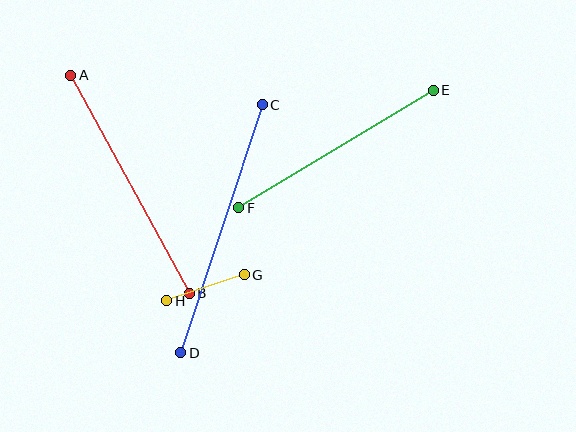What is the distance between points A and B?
The distance is approximately 249 pixels.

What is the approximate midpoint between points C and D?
The midpoint is at approximately (222, 229) pixels.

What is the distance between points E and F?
The distance is approximately 227 pixels.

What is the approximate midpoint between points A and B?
The midpoint is at approximately (130, 184) pixels.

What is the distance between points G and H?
The distance is approximately 82 pixels.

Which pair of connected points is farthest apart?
Points C and D are farthest apart.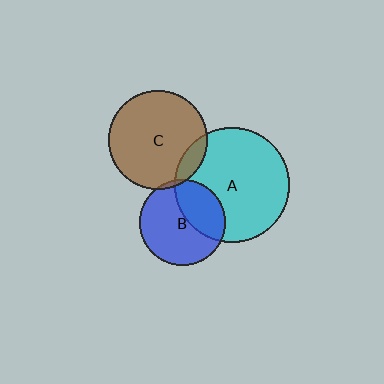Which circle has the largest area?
Circle A (cyan).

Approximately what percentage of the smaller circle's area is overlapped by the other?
Approximately 35%.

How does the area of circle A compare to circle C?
Approximately 1.4 times.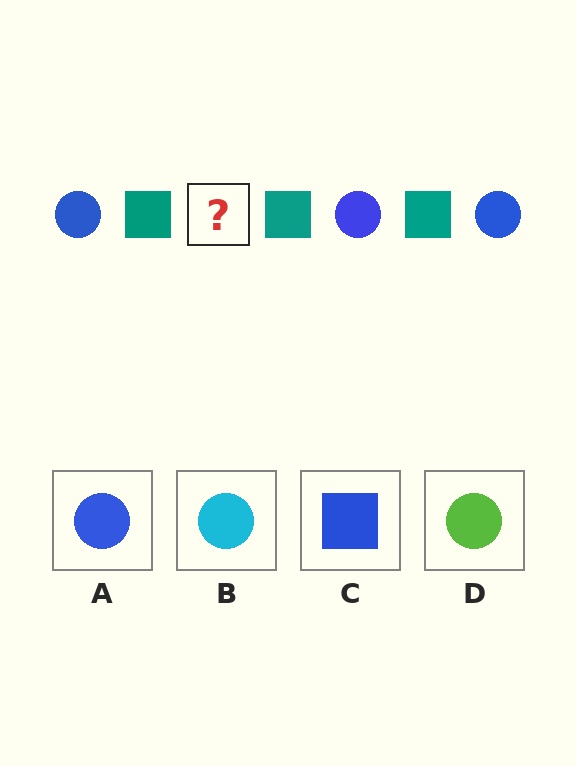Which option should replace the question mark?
Option A.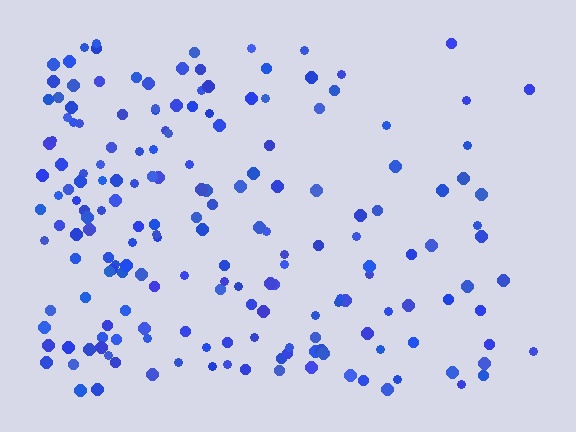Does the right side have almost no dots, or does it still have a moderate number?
Still a moderate number, just noticeably fewer than the left.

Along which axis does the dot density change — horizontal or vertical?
Horizontal.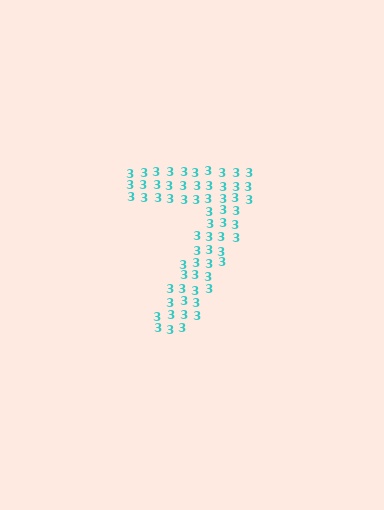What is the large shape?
The large shape is the digit 7.